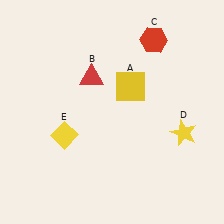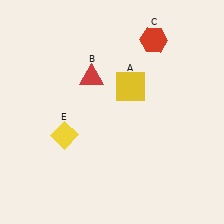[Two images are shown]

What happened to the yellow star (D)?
The yellow star (D) was removed in Image 2. It was in the bottom-right area of Image 1.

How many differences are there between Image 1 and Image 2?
There is 1 difference between the two images.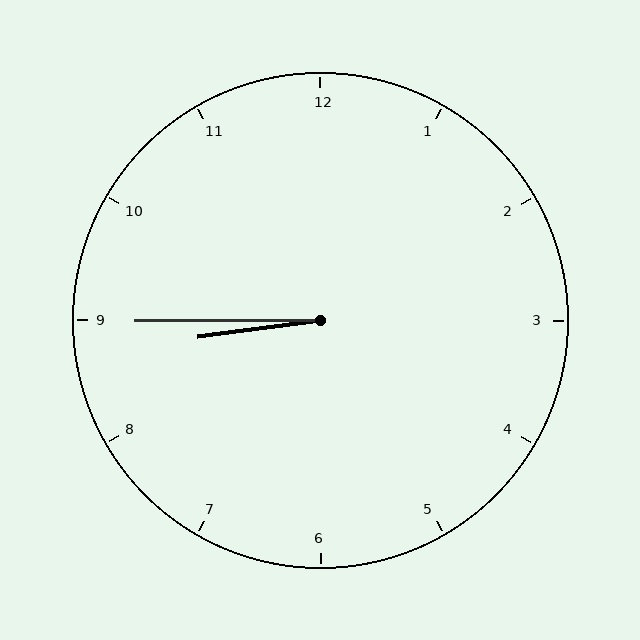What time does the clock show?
8:45.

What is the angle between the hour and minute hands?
Approximately 8 degrees.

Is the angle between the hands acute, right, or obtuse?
It is acute.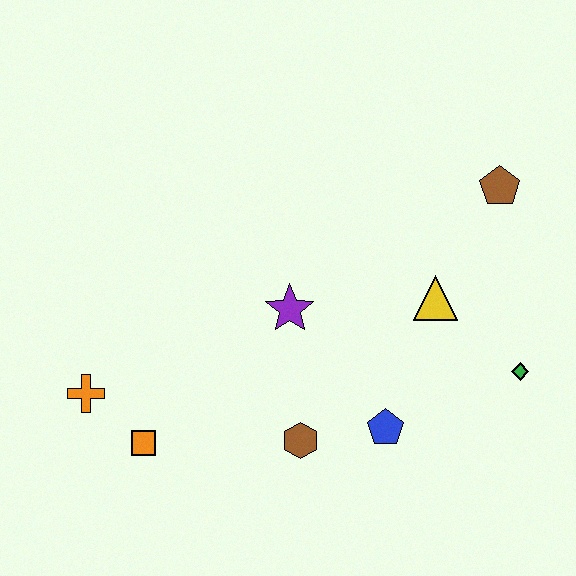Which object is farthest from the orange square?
The brown pentagon is farthest from the orange square.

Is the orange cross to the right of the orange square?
No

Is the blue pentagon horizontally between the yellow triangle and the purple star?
Yes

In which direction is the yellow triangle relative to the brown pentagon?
The yellow triangle is below the brown pentagon.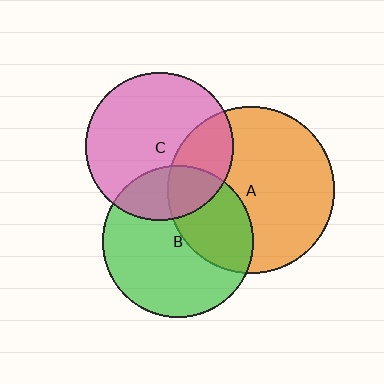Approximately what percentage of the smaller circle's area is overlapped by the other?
Approximately 30%.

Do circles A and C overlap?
Yes.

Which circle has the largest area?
Circle A (orange).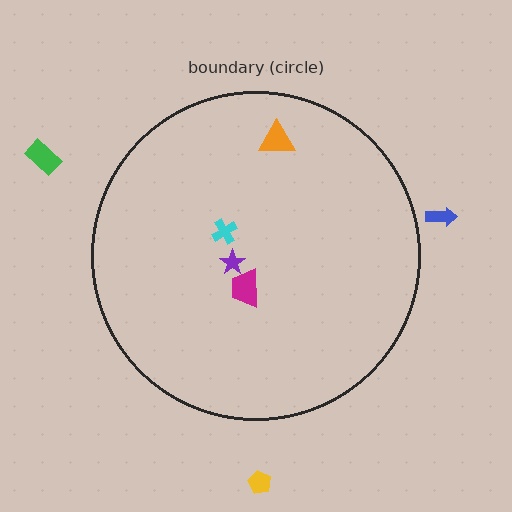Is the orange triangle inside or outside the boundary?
Inside.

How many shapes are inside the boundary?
4 inside, 3 outside.